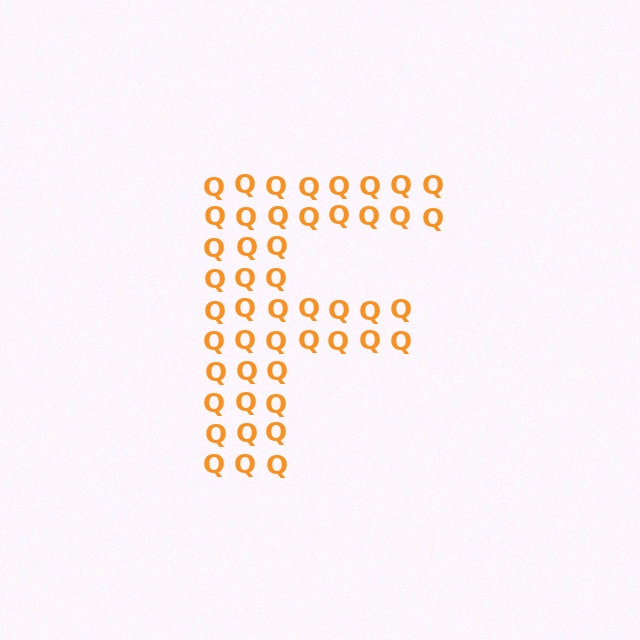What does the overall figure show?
The overall figure shows the letter F.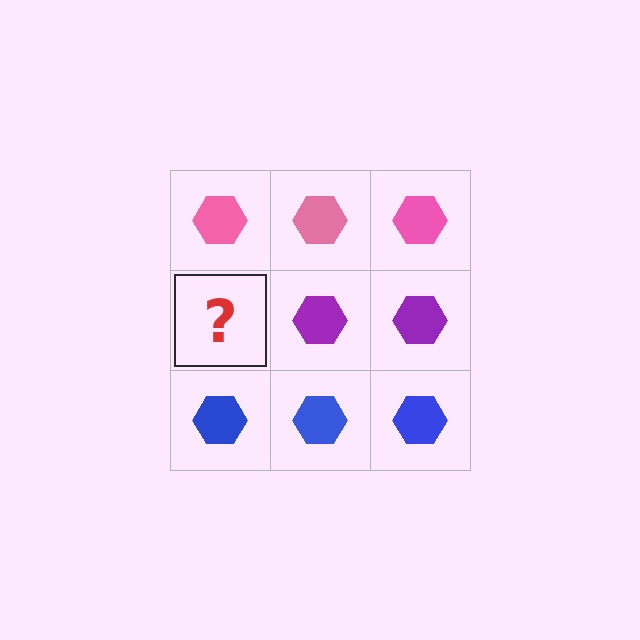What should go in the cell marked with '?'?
The missing cell should contain a purple hexagon.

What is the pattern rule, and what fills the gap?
The rule is that each row has a consistent color. The gap should be filled with a purple hexagon.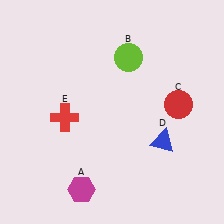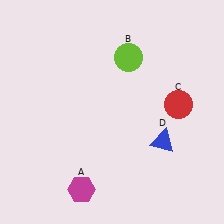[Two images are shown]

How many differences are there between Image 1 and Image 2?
There is 1 difference between the two images.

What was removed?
The red cross (E) was removed in Image 2.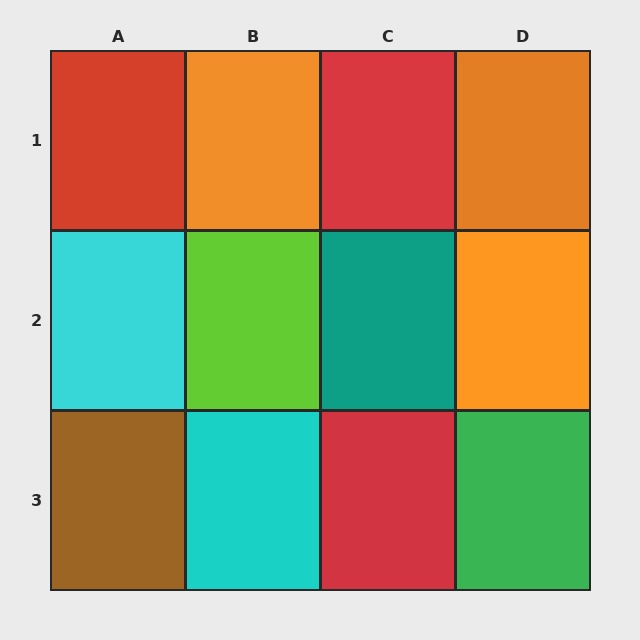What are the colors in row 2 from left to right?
Cyan, lime, teal, orange.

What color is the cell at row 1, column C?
Red.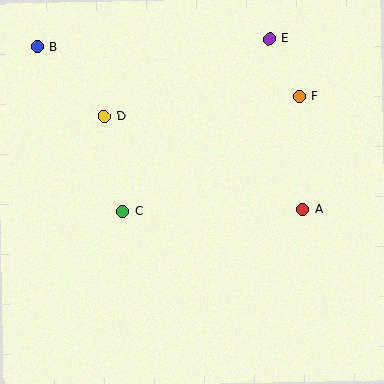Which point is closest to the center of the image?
Point C at (123, 211) is closest to the center.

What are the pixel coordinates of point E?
Point E is at (269, 39).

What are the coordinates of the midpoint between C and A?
The midpoint between C and A is at (213, 210).